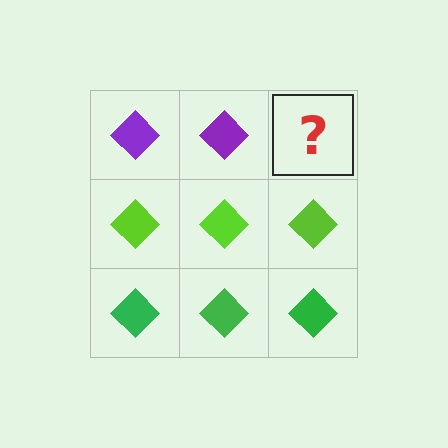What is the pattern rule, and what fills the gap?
The rule is that each row has a consistent color. The gap should be filled with a purple diamond.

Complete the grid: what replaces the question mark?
The question mark should be replaced with a purple diamond.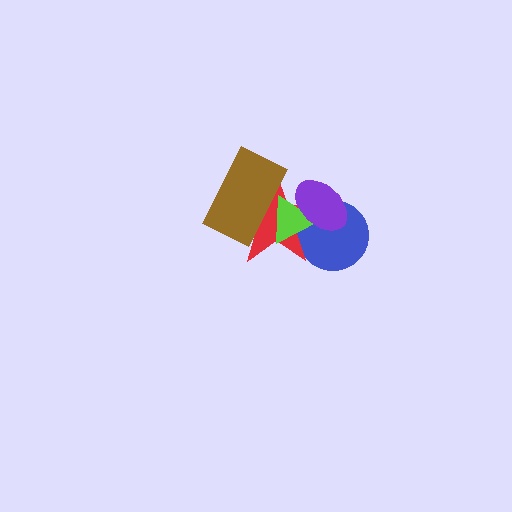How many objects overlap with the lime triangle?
4 objects overlap with the lime triangle.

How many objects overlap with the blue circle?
3 objects overlap with the blue circle.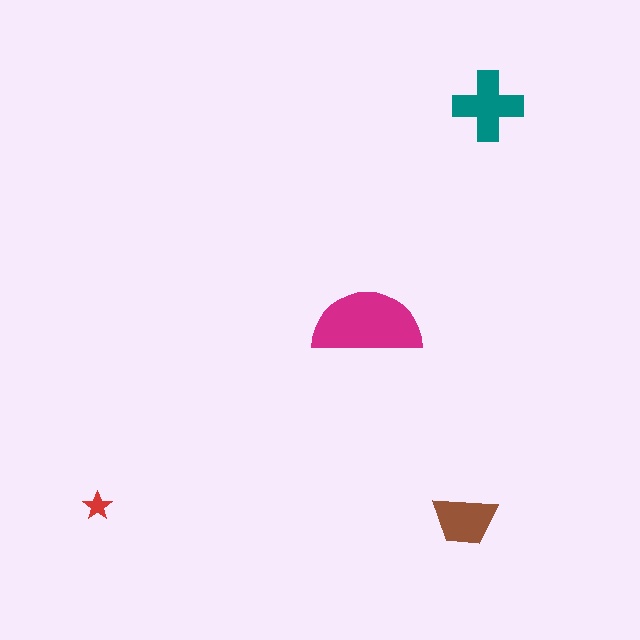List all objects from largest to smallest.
The magenta semicircle, the teal cross, the brown trapezoid, the red star.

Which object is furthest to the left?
The red star is leftmost.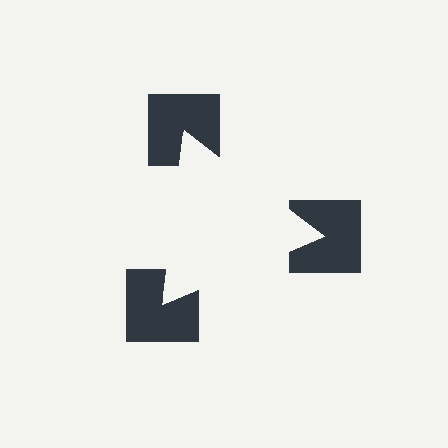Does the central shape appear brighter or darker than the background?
It typically appears slightly brighter than the background, even though no actual brightness change is drawn.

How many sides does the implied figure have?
3 sides.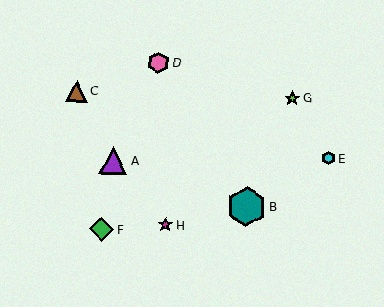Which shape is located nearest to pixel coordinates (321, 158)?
The cyan hexagon (labeled E) at (328, 158) is nearest to that location.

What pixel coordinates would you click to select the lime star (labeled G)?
Click at (292, 98) to select the lime star G.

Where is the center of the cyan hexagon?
The center of the cyan hexagon is at (328, 158).